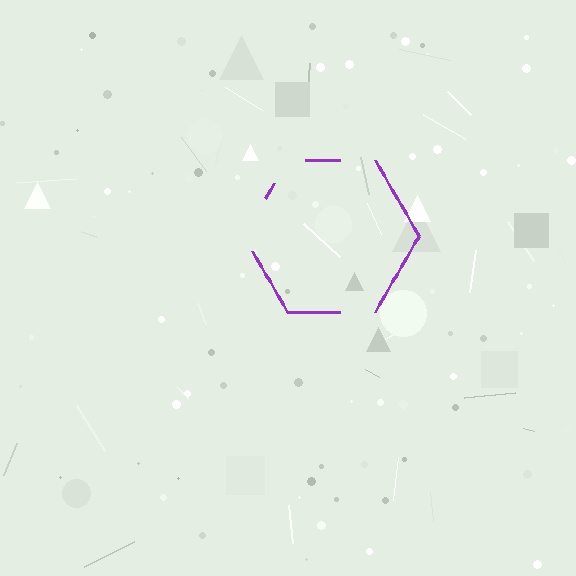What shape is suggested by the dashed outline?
The dashed outline suggests a hexagon.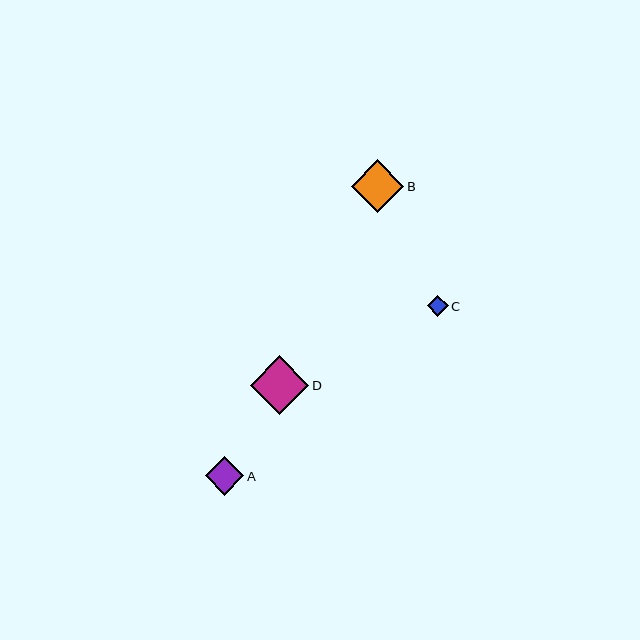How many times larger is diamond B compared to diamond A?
Diamond B is approximately 1.4 times the size of diamond A.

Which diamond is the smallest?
Diamond C is the smallest with a size of approximately 21 pixels.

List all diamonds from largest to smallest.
From largest to smallest: D, B, A, C.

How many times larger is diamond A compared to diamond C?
Diamond A is approximately 1.8 times the size of diamond C.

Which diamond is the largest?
Diamond D is the largest with a size of approximately 59 pixels.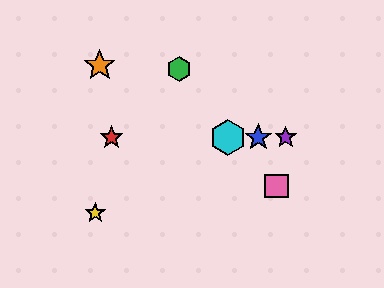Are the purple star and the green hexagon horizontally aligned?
No, the purple star is at y≈137 and the green hexagon is at y≈69.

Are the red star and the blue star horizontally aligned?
Yes, both are at y≈137.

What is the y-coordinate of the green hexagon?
The green hexagon is at y≈69.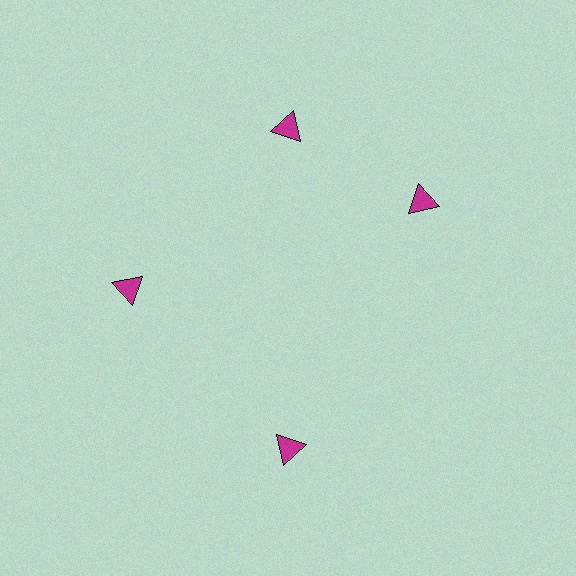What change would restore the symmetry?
The symmetry would be restored by rotating it back into even spacing with its neighbors so that all 4 triangles sit at equal angles and equal distance from the center.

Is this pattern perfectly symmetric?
No. The 4 magenta triangles are arranged in a ring, but one element near the 3 o'clock position is rotated out of alignment along the ring, breaking the 4-fold rotational symmetry.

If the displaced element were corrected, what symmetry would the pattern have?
It would have 4-fold rotational symmetry — the pattern would map onto itself every 90 degrees.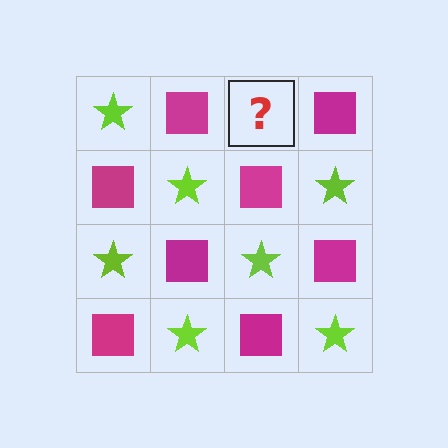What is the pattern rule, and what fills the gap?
The rule is that it alternates lime star and magenta square in a checkerboard pattern. The gap should be filled with a lime star.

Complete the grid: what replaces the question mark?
The question mark should be replaced with a lime star.